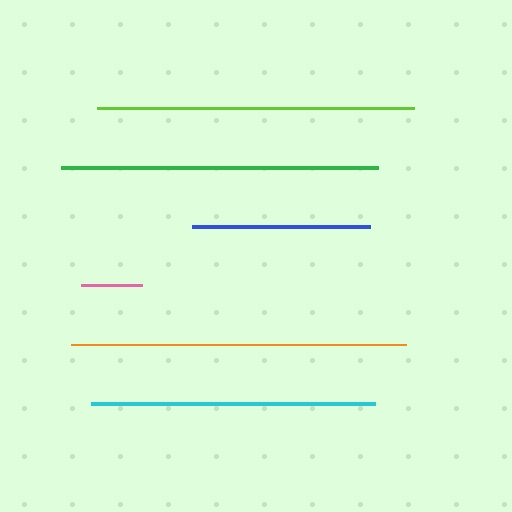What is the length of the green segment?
The green segment is approximately 318 pixels long.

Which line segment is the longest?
The orange line is the longest at approximately 335 pixels.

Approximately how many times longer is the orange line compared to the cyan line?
The orange line is approximately 1.2 times the length of the cyan line.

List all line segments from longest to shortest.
From longest to shortest: orange, green, lime, cyan, blue, pink.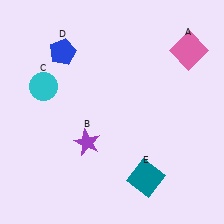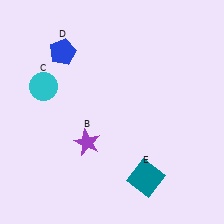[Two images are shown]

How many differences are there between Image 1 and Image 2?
There is 1 difference between the two images.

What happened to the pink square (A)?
The pink square (A) was removed in Image 2. It was in the top-right area of Image 1.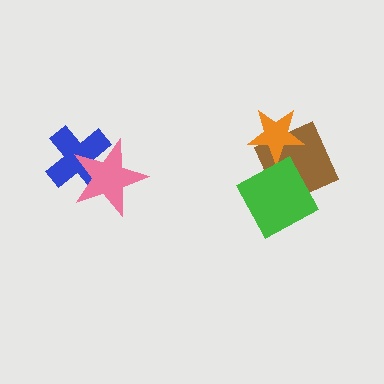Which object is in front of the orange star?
The green diamond is in front of the orange star.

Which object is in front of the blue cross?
The pink star is in front of the blue cross.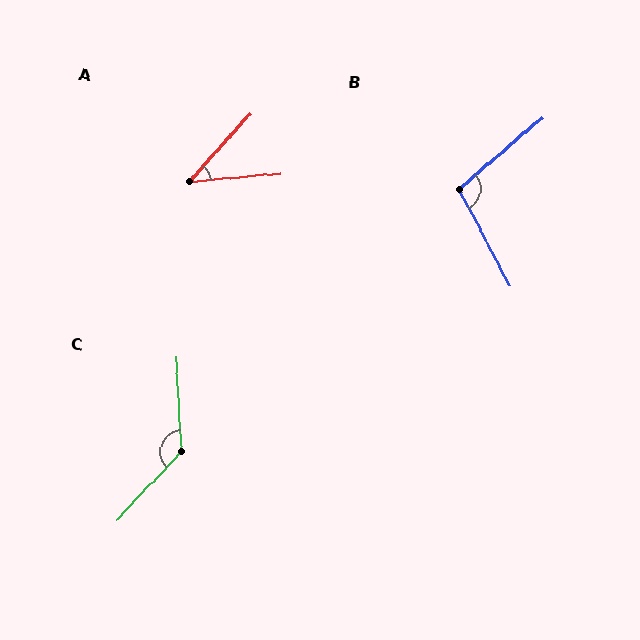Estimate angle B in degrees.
Approximately 103 degrees.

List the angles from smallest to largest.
A (43°), B (103°), C (133°).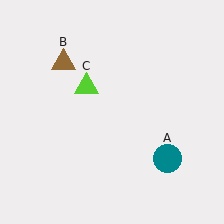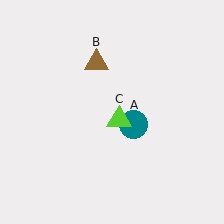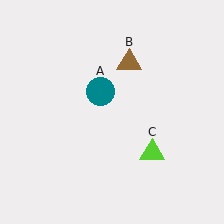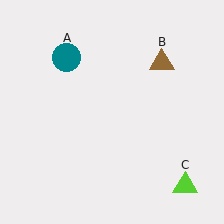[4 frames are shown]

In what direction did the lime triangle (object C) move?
The lime triangle (object C) moved down and to the right.